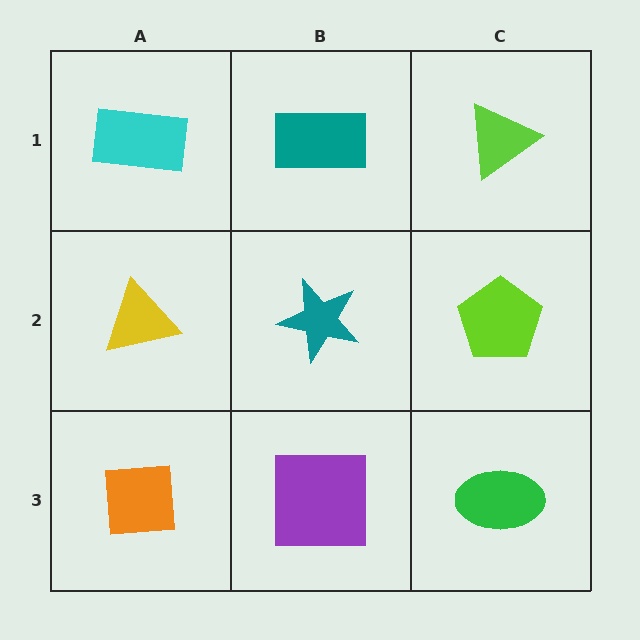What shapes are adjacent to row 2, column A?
A cyan rectangle (row 1, column A), an orange square (row 3, column A), a teal star (row 2, column B).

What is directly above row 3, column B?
A teal star.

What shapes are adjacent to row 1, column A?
A yellow triangle (row 2, column A), a teal rectangle (row 1, column B).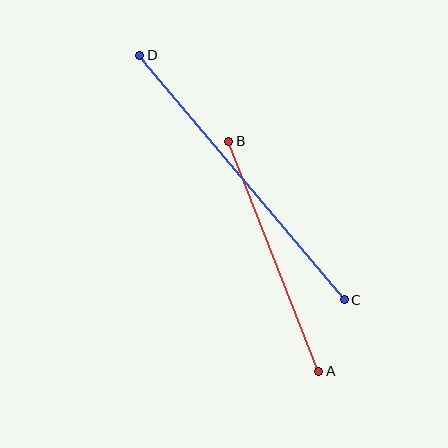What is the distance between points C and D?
The distance is approximately 319 pixels.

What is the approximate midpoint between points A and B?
The midpoint is at approximately (274, 256) pixels.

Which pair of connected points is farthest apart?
Points C and D are farthest apart.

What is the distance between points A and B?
The distance is approximately 247 pixels.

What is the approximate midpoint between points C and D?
The midpoint is at approximately (242, 178) pixels.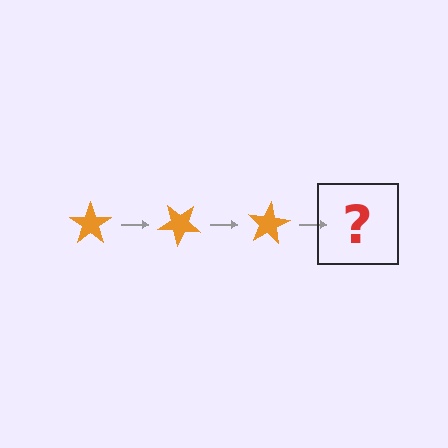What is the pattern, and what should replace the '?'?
The pattern is that the star rotates 40 degrees each step. The '?' should be an orange star rotated 120 degrees.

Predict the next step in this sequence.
The next step is an orange star rotated 120 degrees.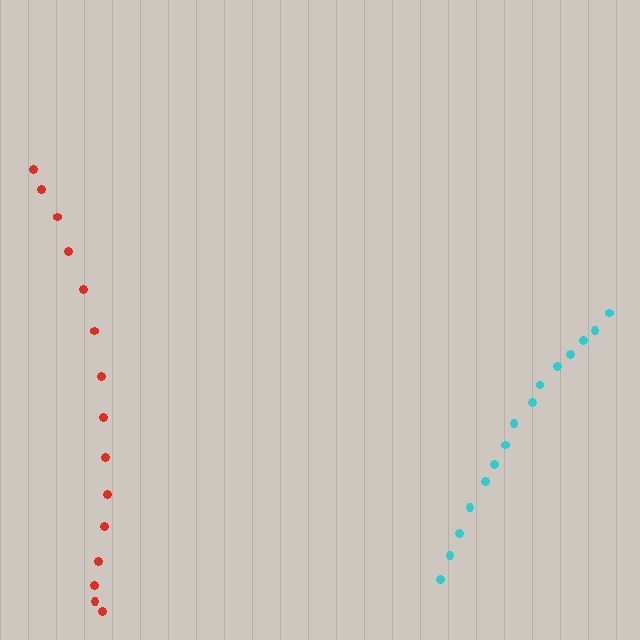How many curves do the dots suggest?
There are 2 distinct paths.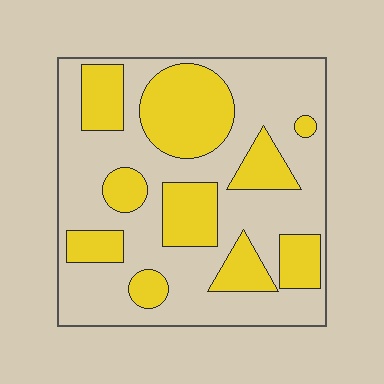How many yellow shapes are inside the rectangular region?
10.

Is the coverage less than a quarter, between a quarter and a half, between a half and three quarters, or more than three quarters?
Between a quarter and a half.